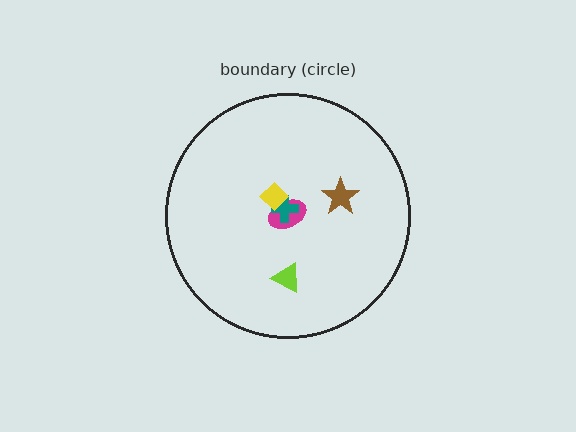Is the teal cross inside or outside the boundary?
Inside.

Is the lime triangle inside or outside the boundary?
Inside.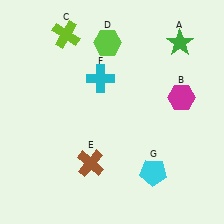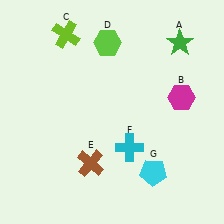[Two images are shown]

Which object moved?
The cyan cross (F) moved down.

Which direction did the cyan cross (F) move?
The cyan cross (F) moved down.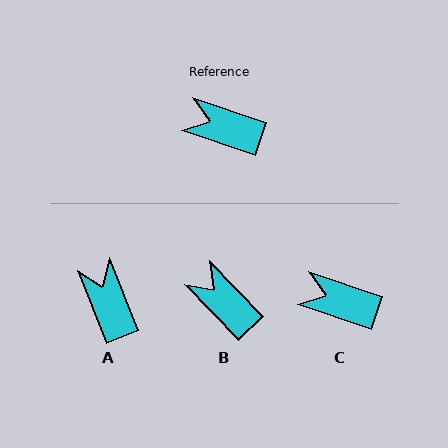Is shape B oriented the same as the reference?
No, it is off by about 28 degrees.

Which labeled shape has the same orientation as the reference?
C.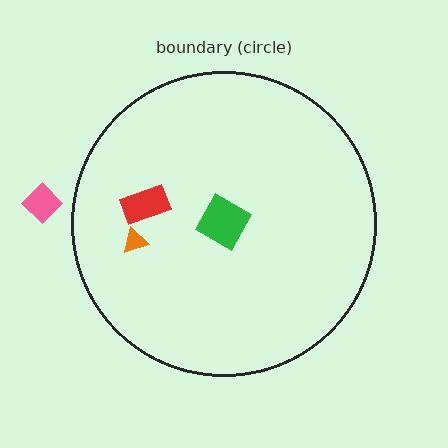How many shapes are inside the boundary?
3 inside, 1 outside.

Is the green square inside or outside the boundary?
Inside.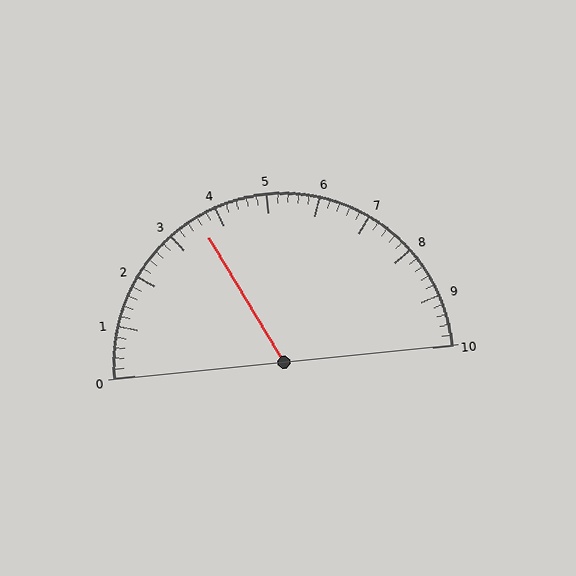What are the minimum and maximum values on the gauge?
The gauge ranges from 0 to 10.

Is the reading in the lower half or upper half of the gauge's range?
The reading is in the lower half of the range (0 to 10).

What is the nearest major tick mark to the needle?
The nearest major tick mark is 4.